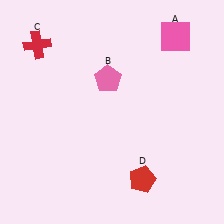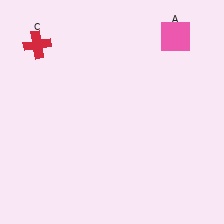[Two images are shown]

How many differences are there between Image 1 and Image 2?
There are 2 differences between the two images.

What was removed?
The red pentagon (D), the pink pentagon (B) were removed in Image 2.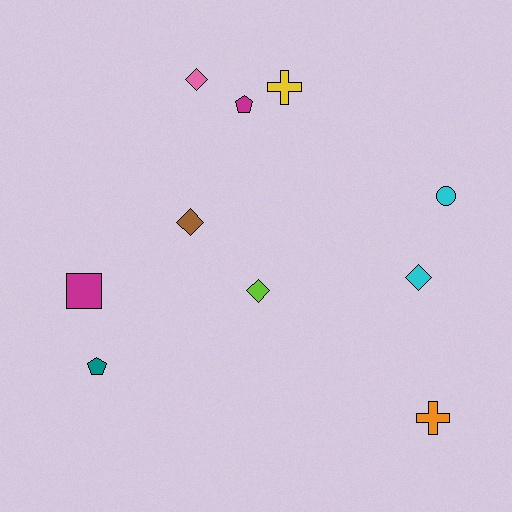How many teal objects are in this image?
There is 1 teal object.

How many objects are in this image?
There are 10 objects.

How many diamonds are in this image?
There are 4 diamonds.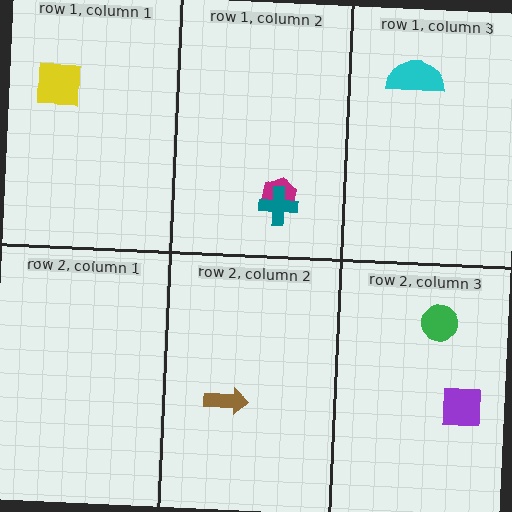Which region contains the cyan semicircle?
The row 1, column 3 region.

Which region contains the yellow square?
The row 1, column 1 region.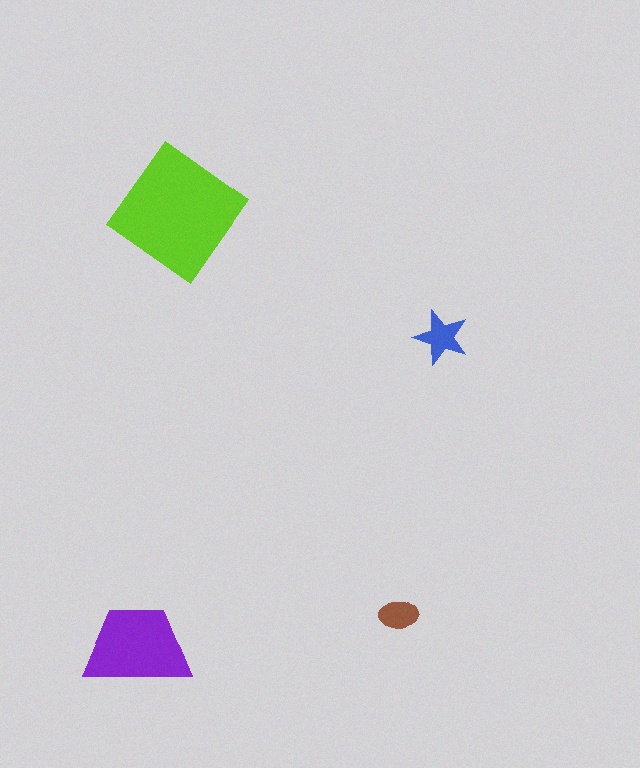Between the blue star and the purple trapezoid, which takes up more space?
The purple trapezoid.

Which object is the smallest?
The brown ellipse.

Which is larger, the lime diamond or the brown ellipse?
The lime diamond.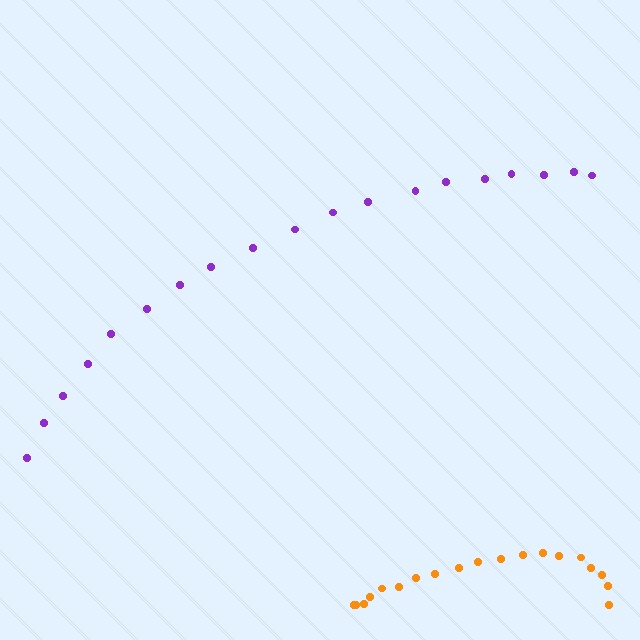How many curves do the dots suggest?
There are 2 distinct paths.